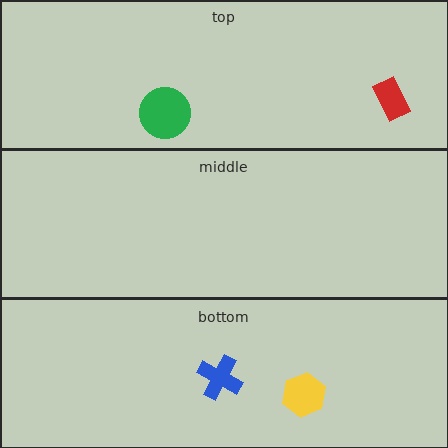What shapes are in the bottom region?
The yellow hexagon, the blue cross.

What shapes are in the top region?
The green circle, the red rectangle.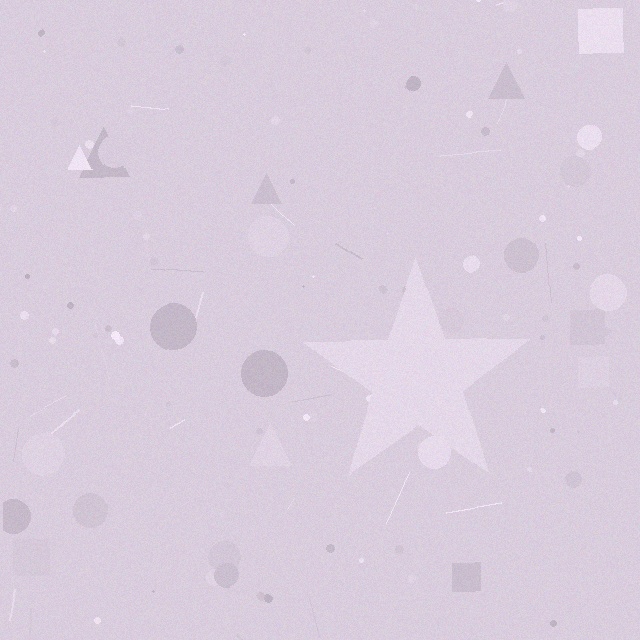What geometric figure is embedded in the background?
A star is embedded in the background.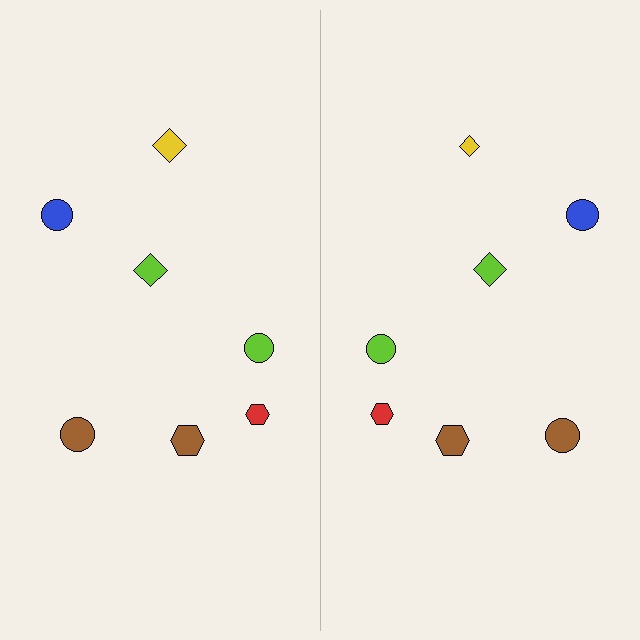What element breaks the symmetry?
The yellow diamond on the right side has a different size than its mirror counterpart.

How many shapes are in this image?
There are 14 shapes in this image.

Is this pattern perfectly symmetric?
No, the pattern is not perfectly symmetric. The yellow diamond on the right side has a different size than its mirror counterpart.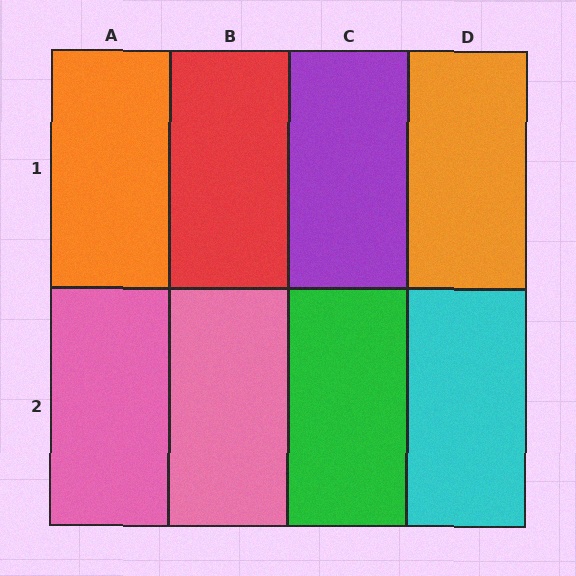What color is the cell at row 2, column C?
Green.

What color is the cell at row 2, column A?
Pink.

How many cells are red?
1 cell is red.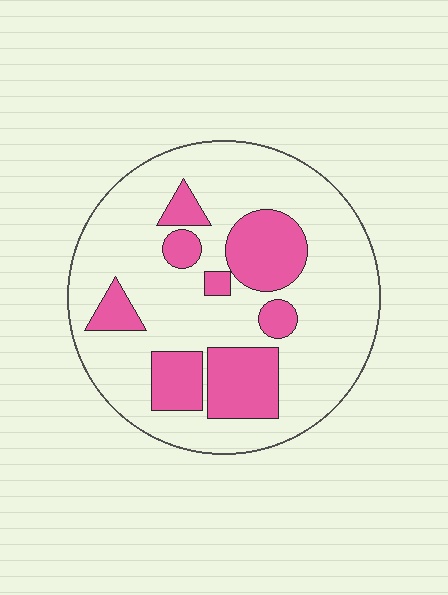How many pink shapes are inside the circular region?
8.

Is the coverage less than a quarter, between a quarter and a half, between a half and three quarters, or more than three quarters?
Between a quarter and a half.